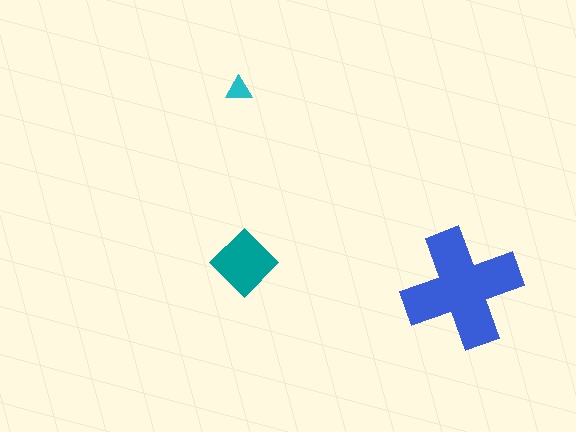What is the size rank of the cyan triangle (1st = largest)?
3rd.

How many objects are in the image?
There are 3 objects in the image.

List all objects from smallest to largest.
The cyan triangle, the teal diamond, the blue cross.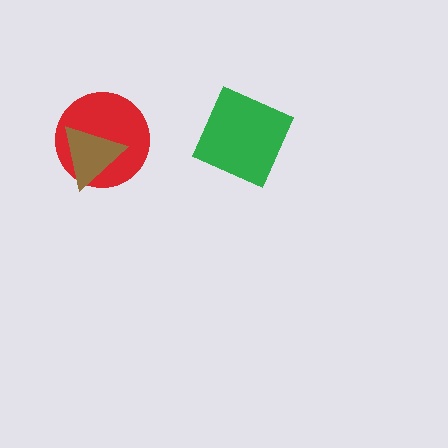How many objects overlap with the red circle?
1 object overlaps with the red circle.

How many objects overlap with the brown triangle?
1 object overlaps with the brown triangle.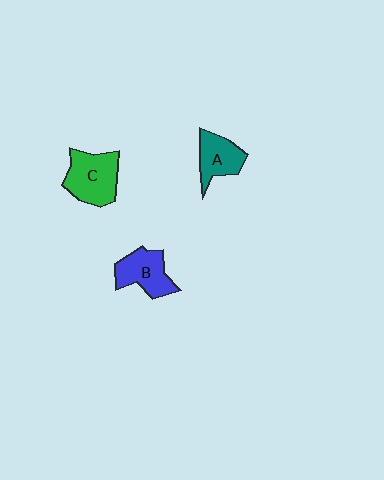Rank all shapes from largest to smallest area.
From largest to smallest: C (green), B (blue), A (teal).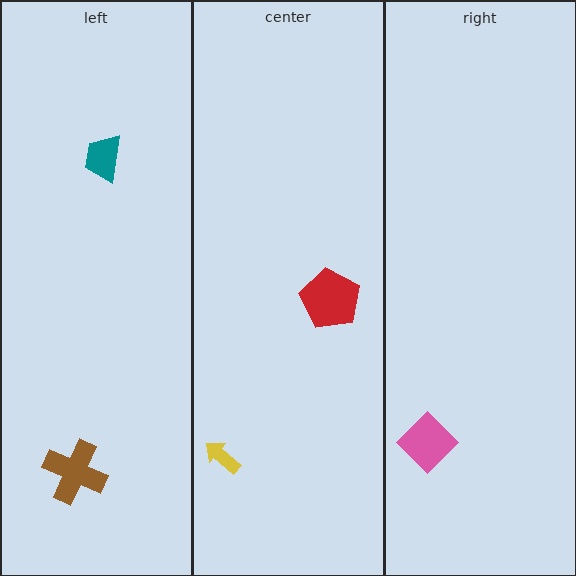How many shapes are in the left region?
2.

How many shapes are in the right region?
1.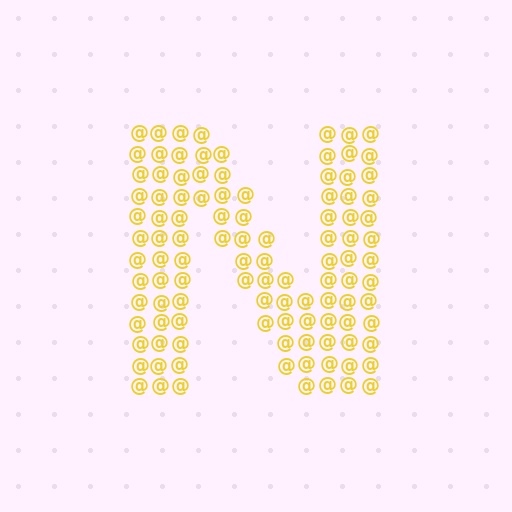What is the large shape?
The large shape is the letter N.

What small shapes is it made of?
It is made of small at signs.